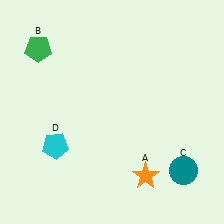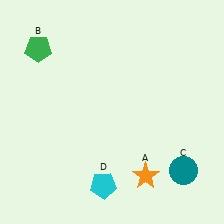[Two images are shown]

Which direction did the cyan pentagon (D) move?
The cyan pentagon (D) moved right.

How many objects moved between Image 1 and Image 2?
1 object moved between the two images.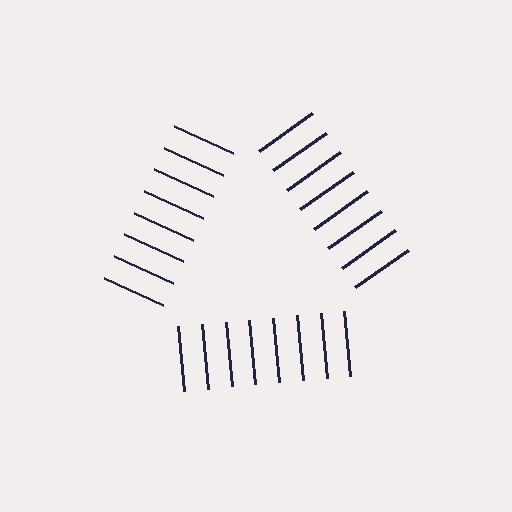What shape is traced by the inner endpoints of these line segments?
An illusory triangle — the line segments terminate on its edges but no continuous stroke is drawn.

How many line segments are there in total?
24 — 8 along each of the 3 edges.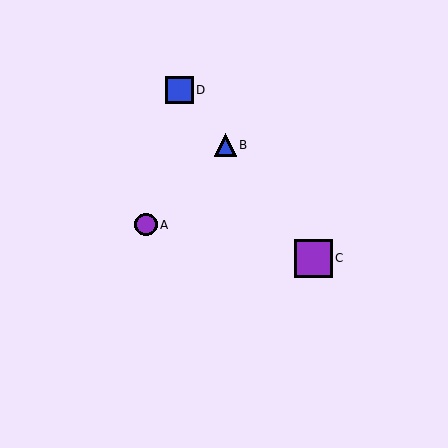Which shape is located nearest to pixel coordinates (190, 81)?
The blue square (labeled D) at (179, 90) is nearest to that location.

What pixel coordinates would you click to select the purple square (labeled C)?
Click at (313, 258) to select the purple square C.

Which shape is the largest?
The purple square (labeled C) is the largest.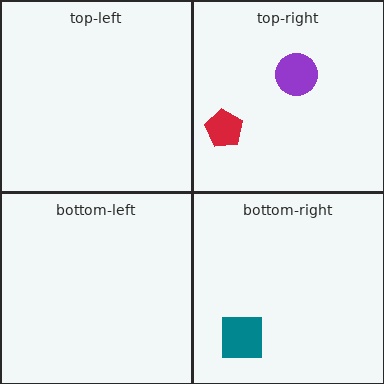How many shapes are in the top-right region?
2.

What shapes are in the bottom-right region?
The teal square.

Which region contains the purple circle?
The top-right region.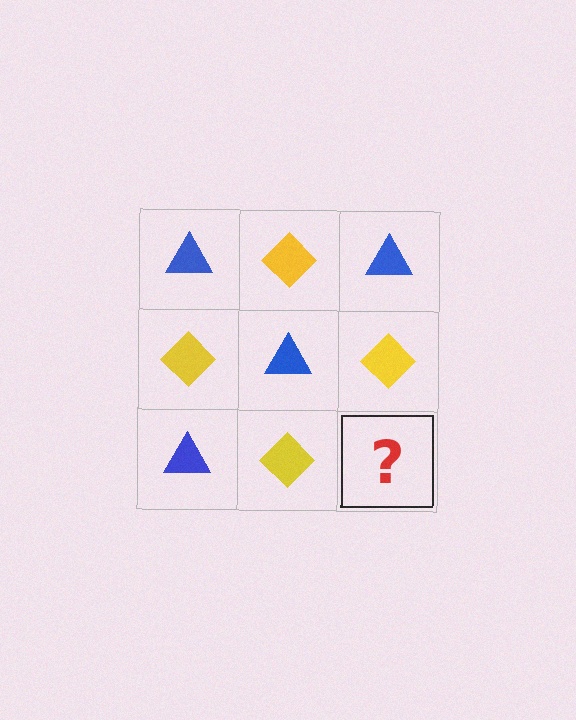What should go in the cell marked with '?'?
The missing cell should contain a blue triangle.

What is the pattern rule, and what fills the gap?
The rule is that it alternates blue triangle and yellow diamond in a checkerboard pattern. The gap should be filled with a blue triangle.